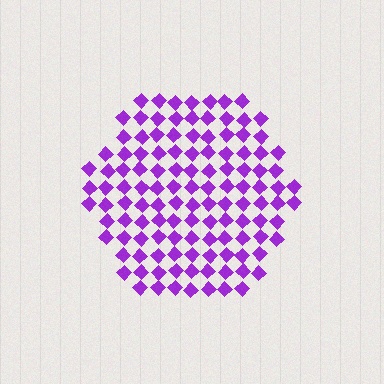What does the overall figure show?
The overall figure shows a hexagon.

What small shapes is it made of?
It is made of small diamonds.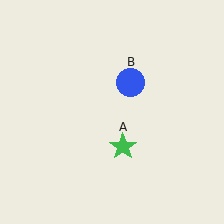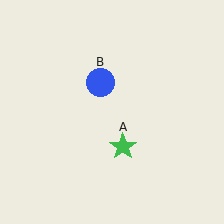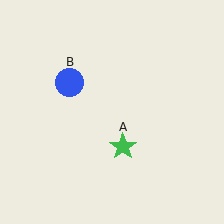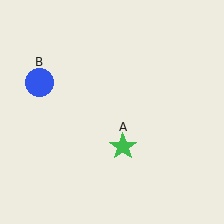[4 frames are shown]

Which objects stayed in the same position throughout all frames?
Green star (object A) remained stationary.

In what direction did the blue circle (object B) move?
The blue circle (object B) moved left.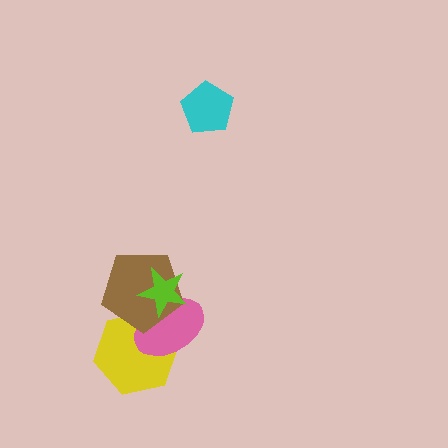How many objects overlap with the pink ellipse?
3 objects overlap with the pink ellipse.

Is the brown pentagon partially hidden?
Yes, it is partially covered by another shape.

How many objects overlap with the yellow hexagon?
2 objects overlap with the yellow hexagon.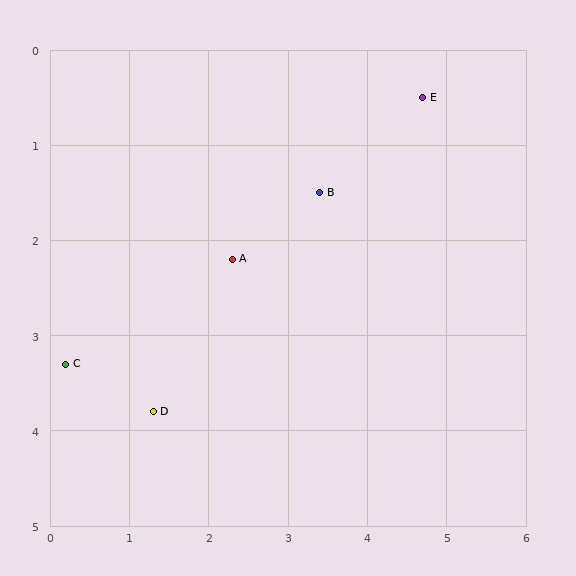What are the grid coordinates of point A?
Point A is at approximately (2.3, 2.2).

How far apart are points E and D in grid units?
Points E and D are about 4.7 grid units apart.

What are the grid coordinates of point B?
Point B is at approximately (3.4, 1.5).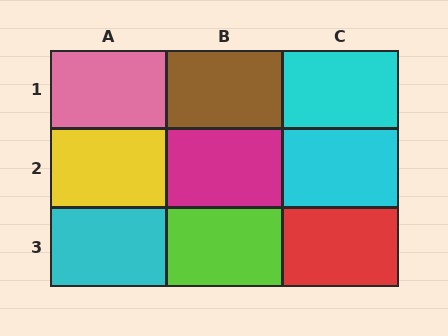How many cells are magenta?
1 cell is magenta.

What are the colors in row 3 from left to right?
Cyan, lime, red.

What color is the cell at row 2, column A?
Yellow.